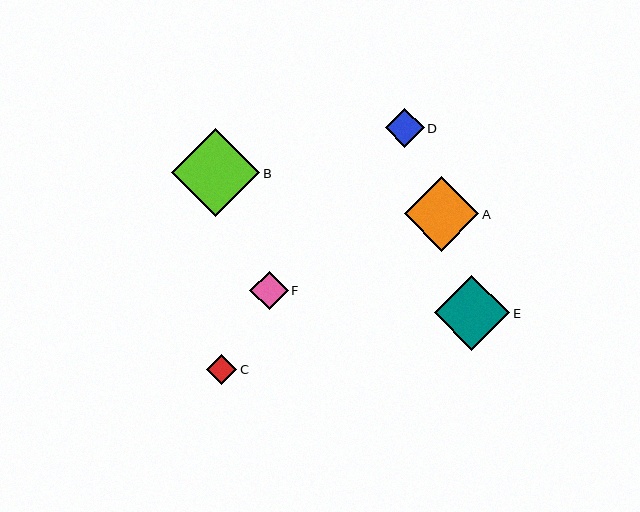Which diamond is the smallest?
Diamond C is the smallest with a size of approximately 30 pixels.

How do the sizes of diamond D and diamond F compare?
Diamond D and diamond F are approximately the same size.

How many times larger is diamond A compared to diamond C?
Diamond A is approximately 2.5 times the size of diamond C.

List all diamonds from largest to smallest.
From largest to smallest: B, E, A, D, F, C.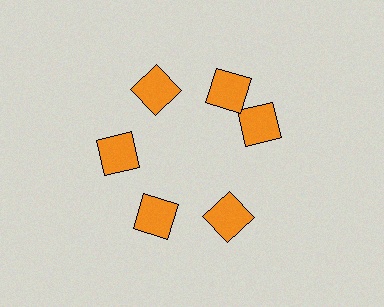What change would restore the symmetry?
The symmetry would be restored by rotating it back into even spacing with its neighbors so that all 6 squares sit at equal angles and equal distance from the center.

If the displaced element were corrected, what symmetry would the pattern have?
It would have 6-fold rotational symmetry — the pattern would map onto itself every 60 degrees.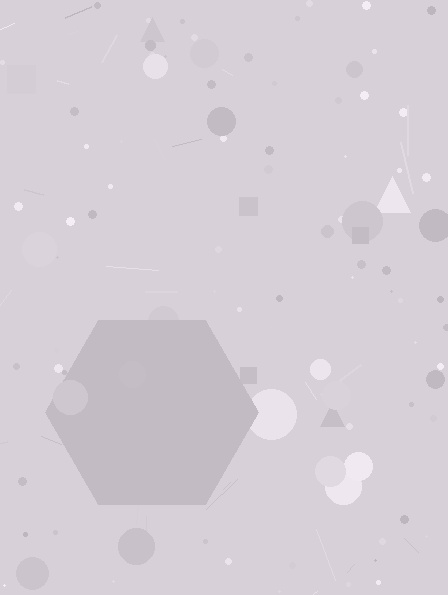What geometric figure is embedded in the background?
A hexagon is embedded in the background.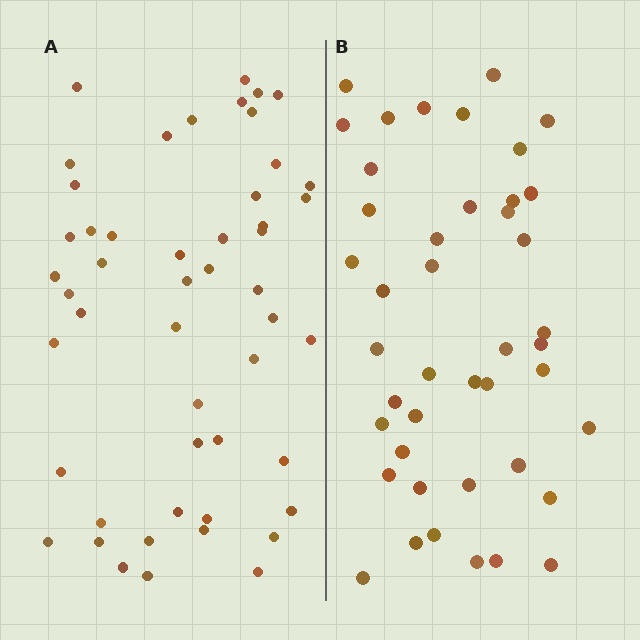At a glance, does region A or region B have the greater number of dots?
Region A (the left region) has more dots.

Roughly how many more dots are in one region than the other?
Region A has roughly 8 or so more dots than region B.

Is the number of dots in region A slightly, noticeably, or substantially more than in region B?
Region A has only slightly more — the two regions are fairly close. The ratio is roughly 1.2 to 1.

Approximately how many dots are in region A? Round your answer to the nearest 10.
About 50 dots.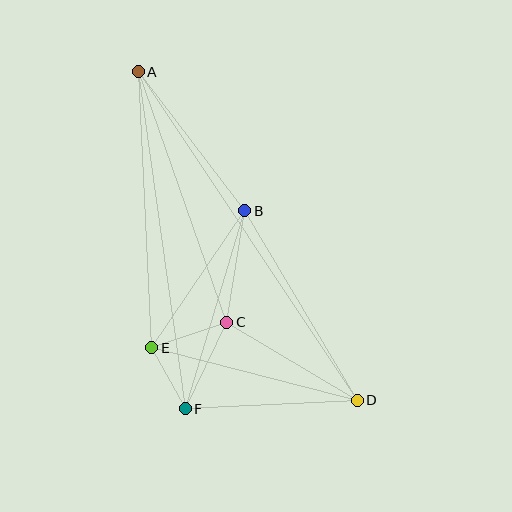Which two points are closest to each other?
Points E and F are closest to each other.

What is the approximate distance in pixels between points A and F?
The distance between A and F is approximately 340 pixels.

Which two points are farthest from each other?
Points A and D are farthest from each other.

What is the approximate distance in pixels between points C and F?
The distance between C and F is approximately 95 pixels.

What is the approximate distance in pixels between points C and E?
The distance between C and E is approximately 79 pixels.